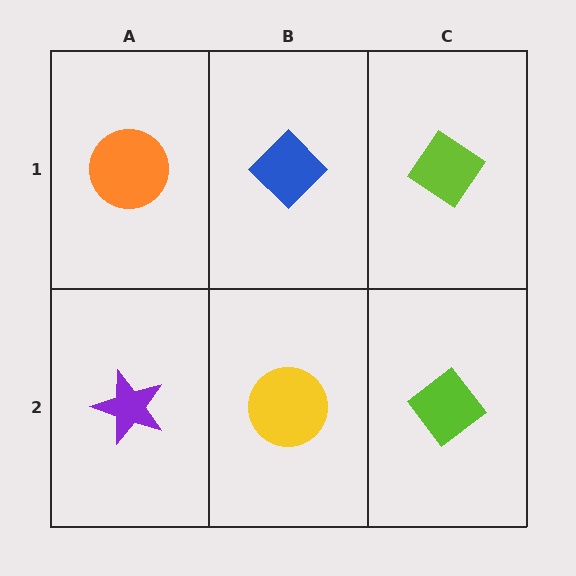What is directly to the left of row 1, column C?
A blue diamond.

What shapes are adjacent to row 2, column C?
A lime diamond (row 1, column C), a yellow circle (row 2, column B).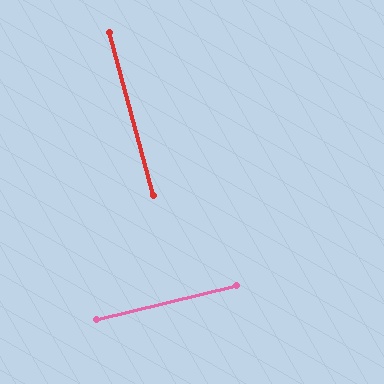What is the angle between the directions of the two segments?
Approximately 88 degrees.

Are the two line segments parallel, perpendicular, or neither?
Perpendicular — they meet at approximately 88°.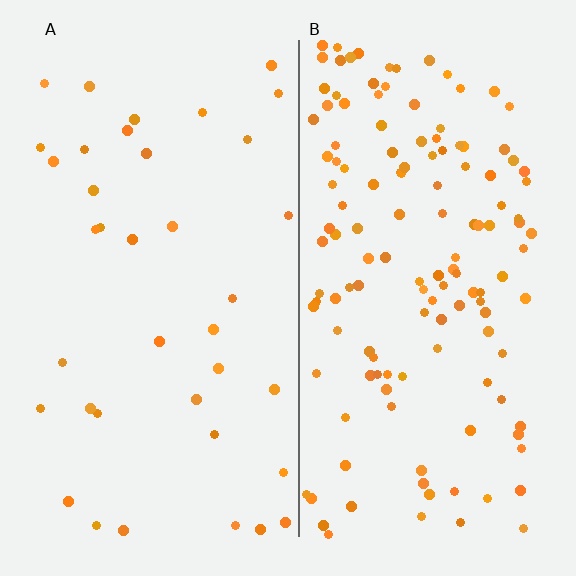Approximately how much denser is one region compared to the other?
Approximately 3.7× — region B over region A.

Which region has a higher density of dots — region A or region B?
B (the right).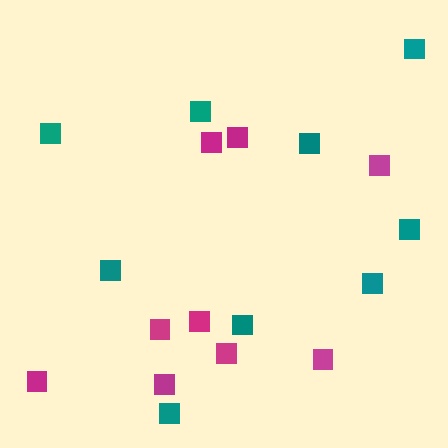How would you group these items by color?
There are 2 groups: one group of magenta squares (9) and one group of teal squares (9).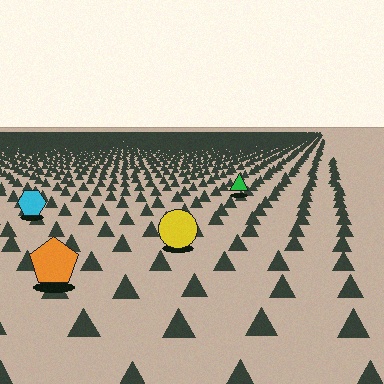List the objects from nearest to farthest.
From nearest to farthest: the orange pentagon, the yellow circle, the cyan hexagon, the green triangle.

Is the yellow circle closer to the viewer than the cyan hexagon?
Yes. The yellow circle is closer — you can tell from the texture gradient: the ground texture is coarser near it.